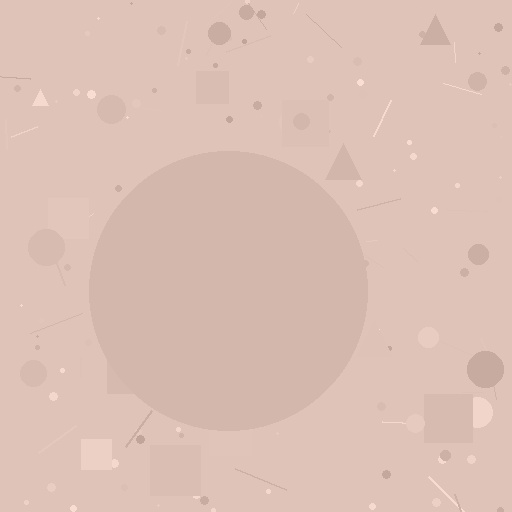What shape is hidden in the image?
A circle is hidden in the image.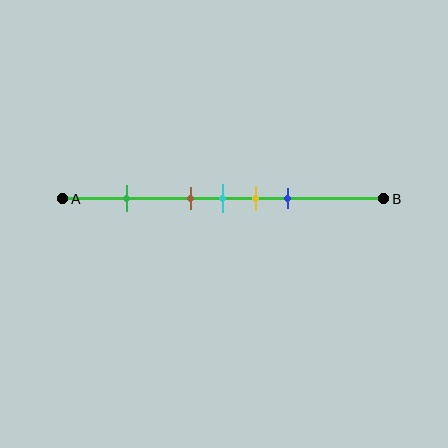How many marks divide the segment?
There are 5 marks dividing the segment.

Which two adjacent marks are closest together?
The brown and cyan marks are the closest adjacent pair.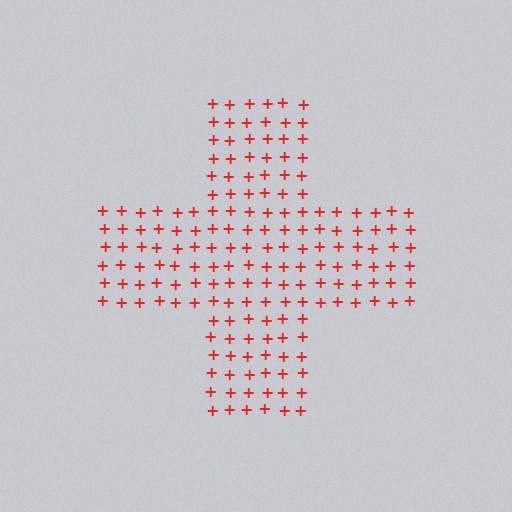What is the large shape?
The large shape is a cross.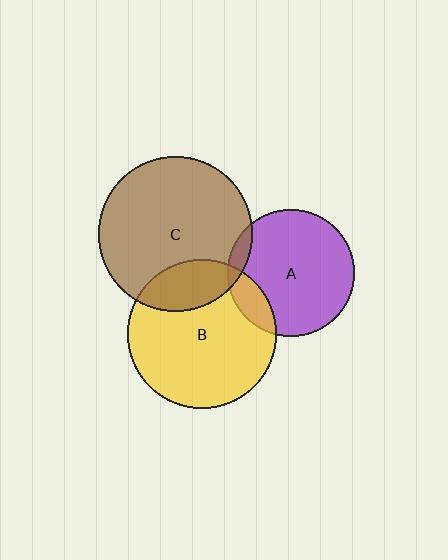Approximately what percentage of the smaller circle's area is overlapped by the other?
Approximately 20%.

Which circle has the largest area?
Circle C (brown).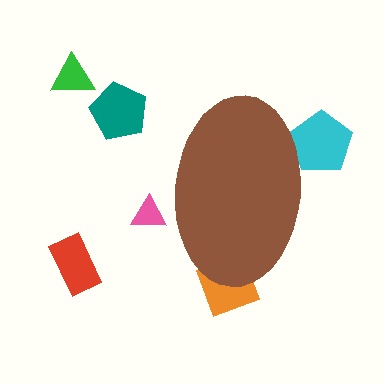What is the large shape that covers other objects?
A brown ellipse.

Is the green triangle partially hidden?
No, the green triangle is fully visible.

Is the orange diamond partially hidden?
Yes, the orange diamond is partially hidden behind the brown ellipse.